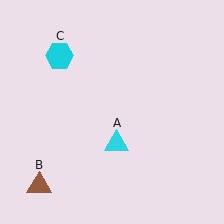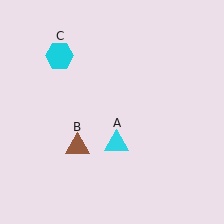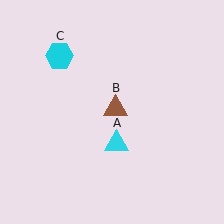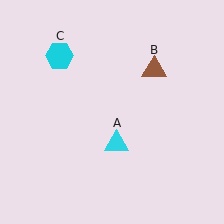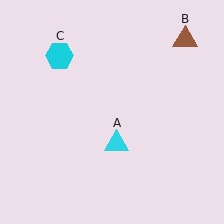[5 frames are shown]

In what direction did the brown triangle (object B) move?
The brown triangle (object B) moved up and to the right.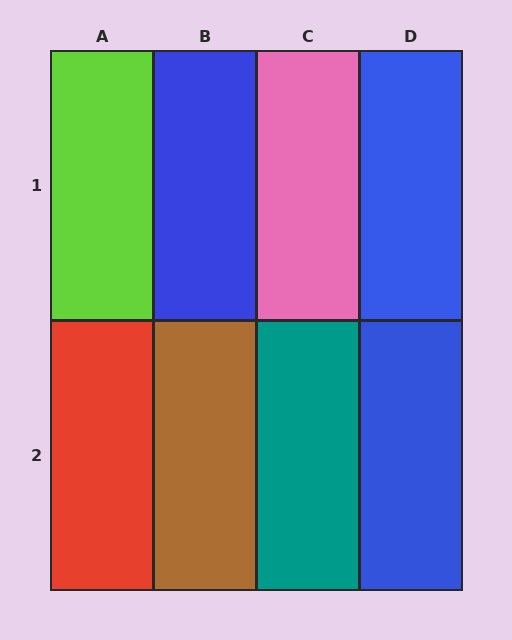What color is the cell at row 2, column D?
Blue.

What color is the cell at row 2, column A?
Red.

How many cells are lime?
1 cell is lime.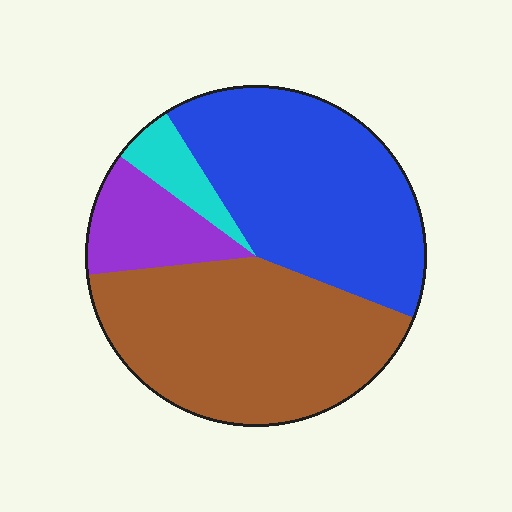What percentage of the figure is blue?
Blue covers about 40% of the figure.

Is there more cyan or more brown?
Brown.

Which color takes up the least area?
Cyan, at roughly 5%.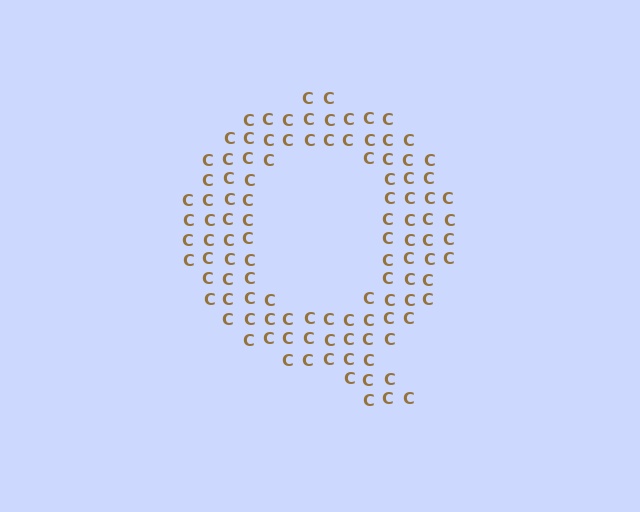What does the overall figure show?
The overall figure shows the letter Q.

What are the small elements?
The small elements are letter C's.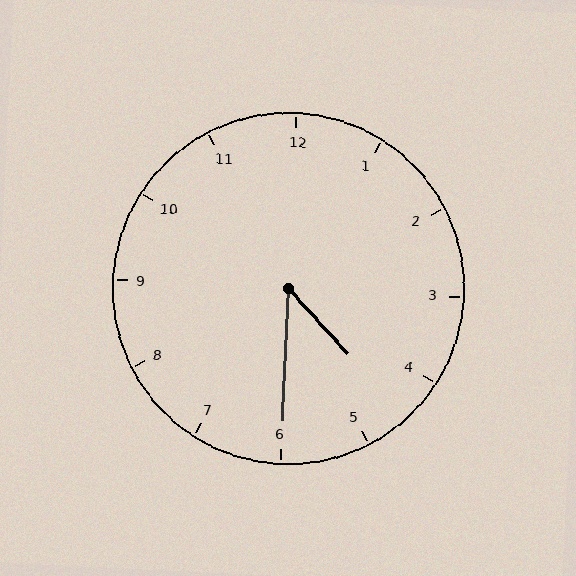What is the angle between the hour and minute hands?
Approximately 45 degrees.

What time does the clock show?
4:30.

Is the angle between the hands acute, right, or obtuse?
It is acute.